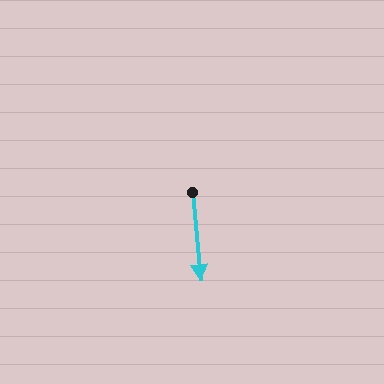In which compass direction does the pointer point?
South.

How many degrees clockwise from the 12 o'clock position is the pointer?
Approximately 174 degrees.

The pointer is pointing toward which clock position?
Roughly 6 o'clock.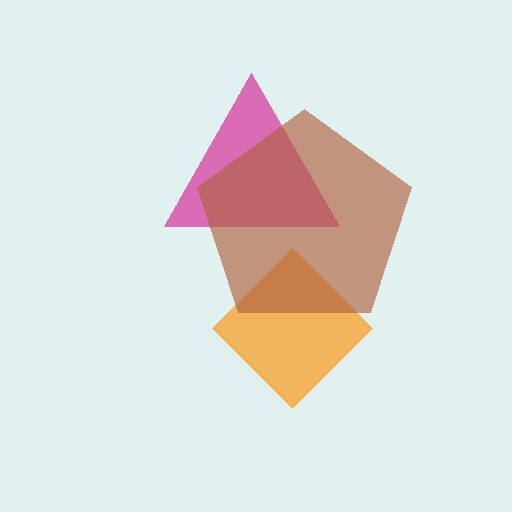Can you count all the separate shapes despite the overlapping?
Yes, there are 3 separate shapes.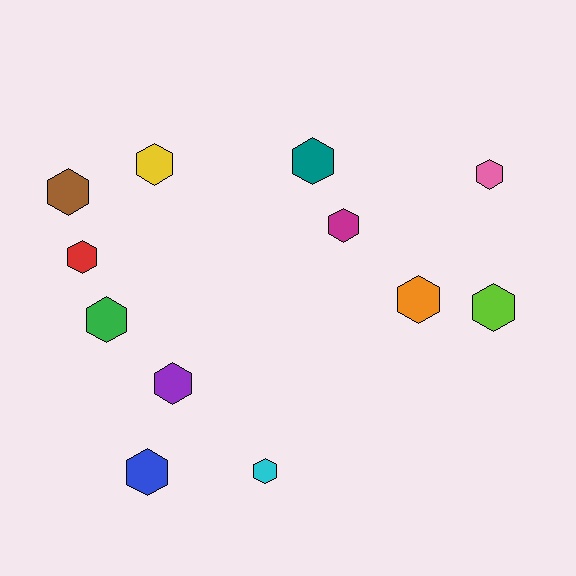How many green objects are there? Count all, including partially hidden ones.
There is 1 green object.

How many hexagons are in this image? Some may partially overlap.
There are 12 hexagons.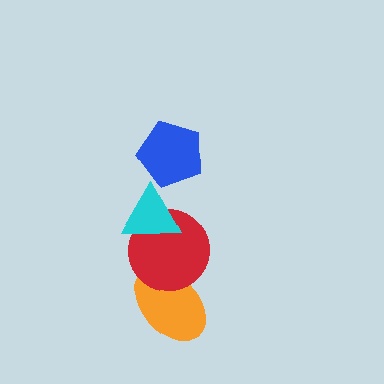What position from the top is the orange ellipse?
The orange ellipse is 4th from the top.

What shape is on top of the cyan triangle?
The blue pentagon is on top of the cyan triangle.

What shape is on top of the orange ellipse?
The red circle is on top of the orange ellipse.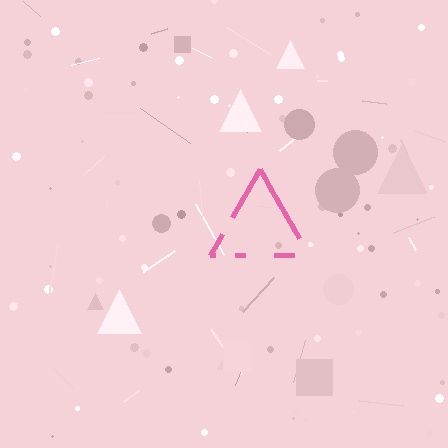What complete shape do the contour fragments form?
The contour fragments form a triangle.